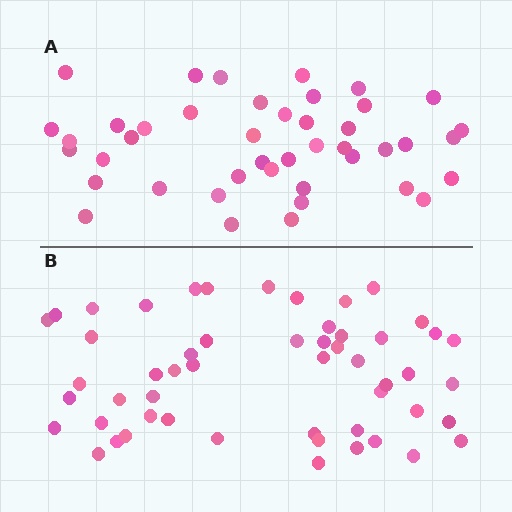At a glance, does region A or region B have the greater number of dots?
Region B (the bottom region) has more dots.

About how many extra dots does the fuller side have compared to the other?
Region B has roughly 10 or so more dots than region A.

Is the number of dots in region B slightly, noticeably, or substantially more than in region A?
Region B has only slightly more — the two regions are fairly close. The ratio is roughly 1.2 to 1.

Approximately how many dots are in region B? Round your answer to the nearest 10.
About 50 dots. (The exact count is 53, which rounds to 50.)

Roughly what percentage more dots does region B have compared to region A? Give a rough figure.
About 25% more.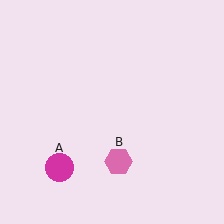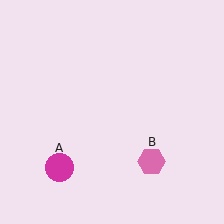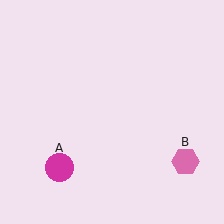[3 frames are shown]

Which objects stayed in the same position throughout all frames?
Magenta circle (object A) remained stationary.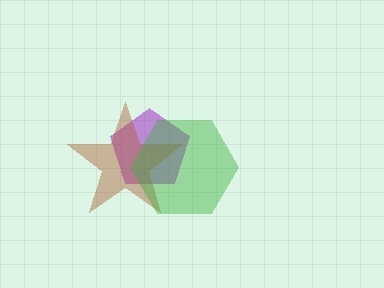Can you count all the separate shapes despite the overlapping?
Yes, there are 3 separate shapes.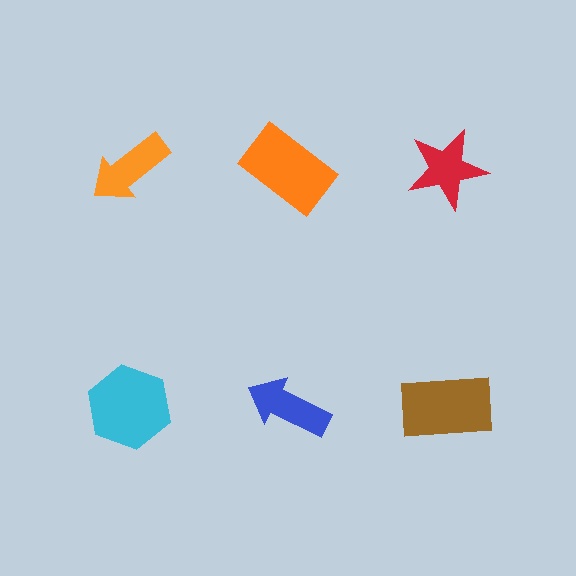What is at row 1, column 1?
An orange arrow.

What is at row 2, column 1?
A cyan hexagon.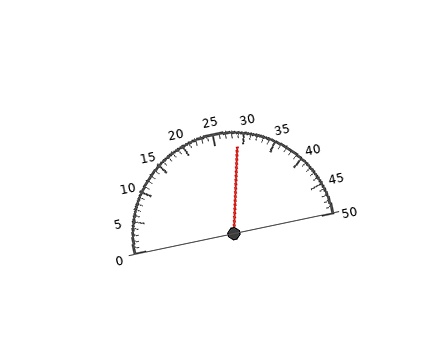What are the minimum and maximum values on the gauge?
The gauge ranges from 0 to 50.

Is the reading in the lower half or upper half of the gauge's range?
The reading is in the upper half of the range (0 to 50).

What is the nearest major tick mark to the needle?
The nearest major tick mark is 30.